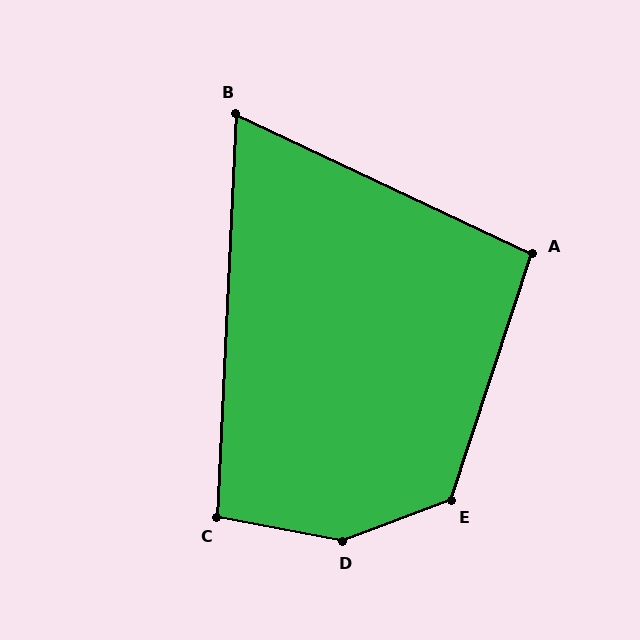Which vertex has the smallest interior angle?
B, at approximately 67 degrees.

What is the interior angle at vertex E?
Approximately 129 degrees (obtuse).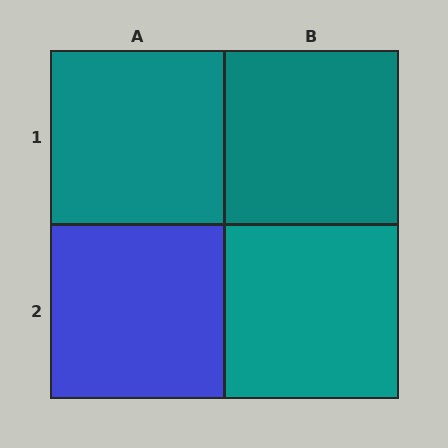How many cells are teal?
3 cells are teal.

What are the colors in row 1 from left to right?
Teal, teal.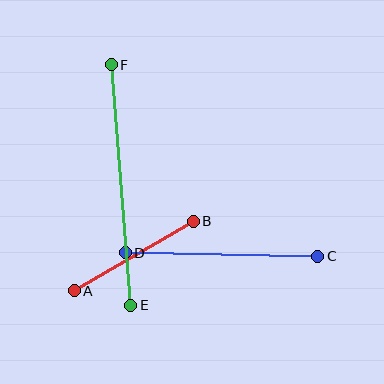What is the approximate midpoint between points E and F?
The midpoint is at approximately (121, 185) pixels.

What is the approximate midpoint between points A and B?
The midpoint is at approximately (134, 256) pixels.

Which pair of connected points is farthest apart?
Points E and F are farthest apart.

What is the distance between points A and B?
The distance is approximately 138 pixels.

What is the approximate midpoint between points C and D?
The midpoint is at approximately (221, 255) pixels.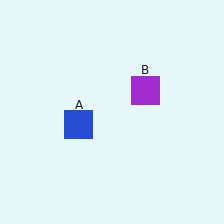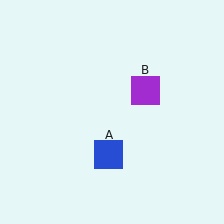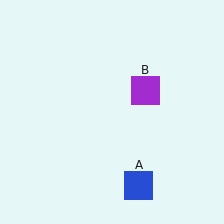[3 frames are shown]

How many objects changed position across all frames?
1 object changed position: blue square (object A).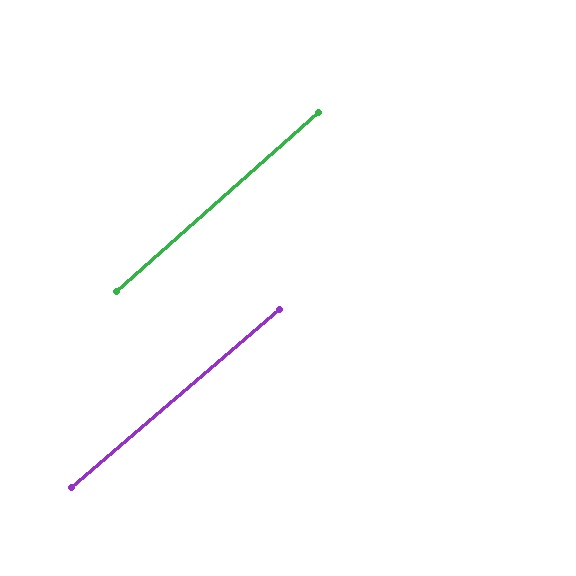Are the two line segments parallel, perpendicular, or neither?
Parallel — their directions differ by only 0.8°.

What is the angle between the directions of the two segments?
Approximately 1 degree.